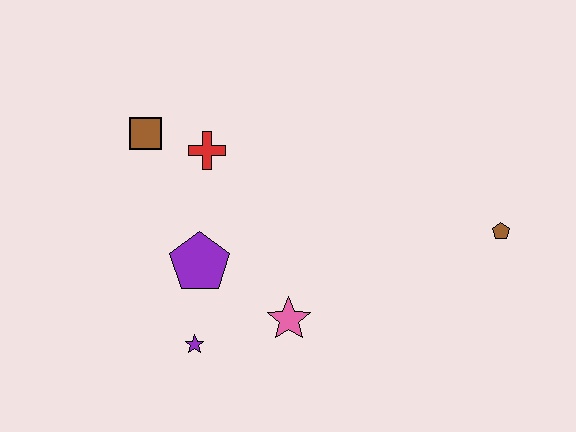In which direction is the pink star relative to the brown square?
The pink star is below the brown square.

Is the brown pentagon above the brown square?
No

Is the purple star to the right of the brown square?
Yes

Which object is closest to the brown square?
The red cross is closest to the brown square.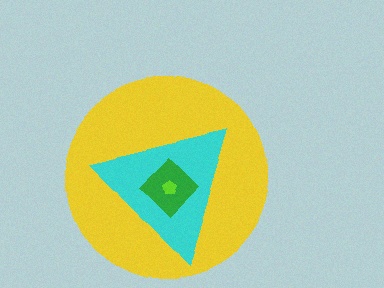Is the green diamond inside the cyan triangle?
Yes.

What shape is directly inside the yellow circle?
The cyan triangle.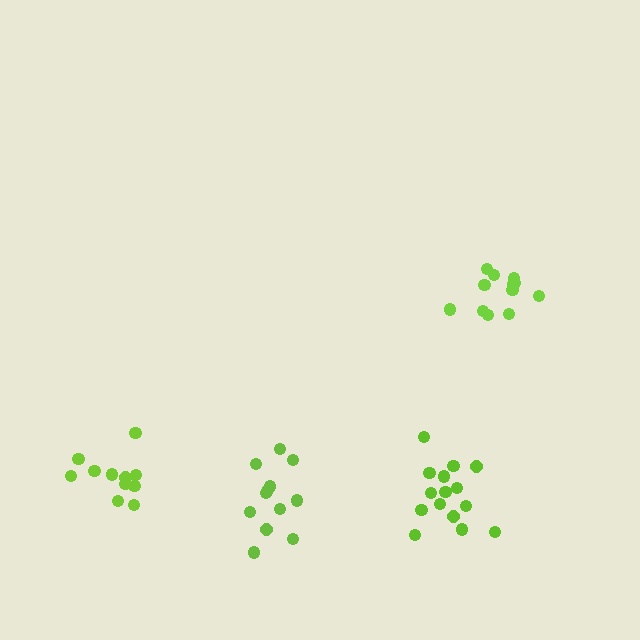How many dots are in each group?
Group 1: 12 dots, Group 2: 11 dots, Group 3: 15 dots, Group 4: 12 dots (50 total).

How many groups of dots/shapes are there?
There are 4 groups.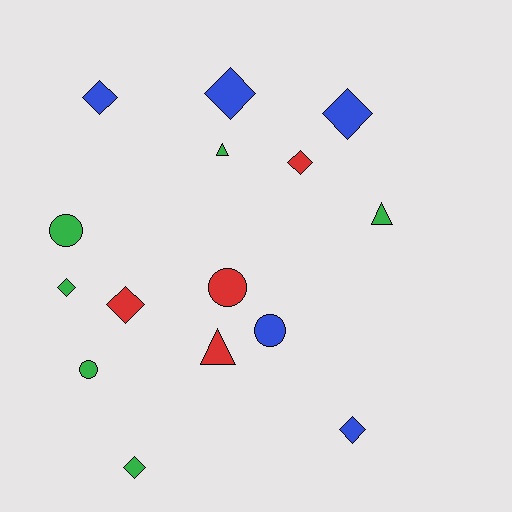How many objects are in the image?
There are 15 objects.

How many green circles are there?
There are 2 green circles.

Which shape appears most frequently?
Diamond, with 8 objects.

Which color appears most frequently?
Green, with 6 objects.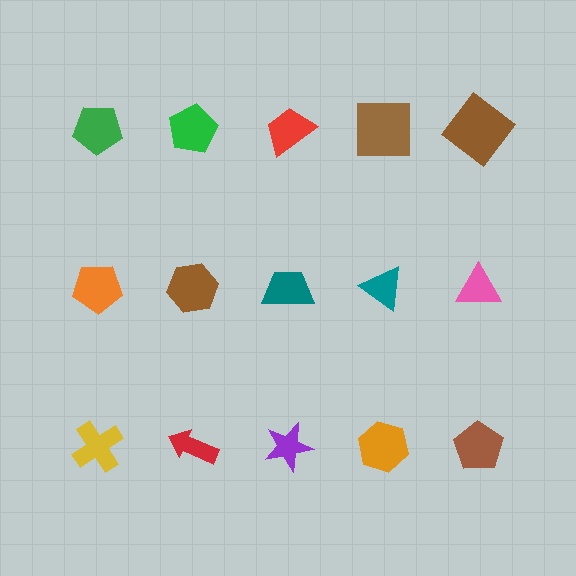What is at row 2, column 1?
An orange pentagon.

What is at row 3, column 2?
A red arrow.